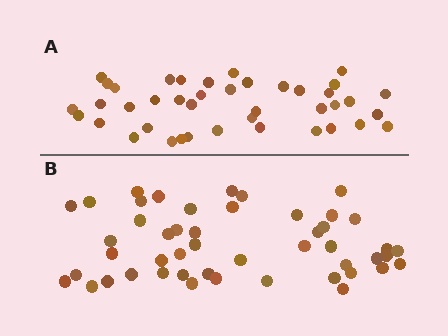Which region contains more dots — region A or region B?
Region B (the bottom region) has more dots.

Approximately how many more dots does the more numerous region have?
Region B has roughly 8 or so more dots than region A.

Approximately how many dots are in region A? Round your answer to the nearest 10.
About 40 dots. (The exact count is 41, which rounds to 40.)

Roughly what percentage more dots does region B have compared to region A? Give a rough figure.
About 15% more.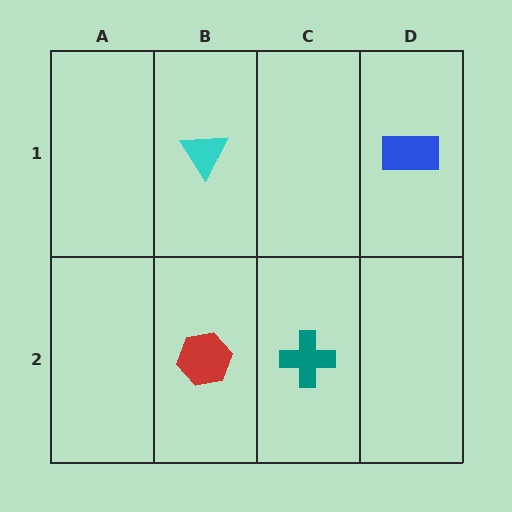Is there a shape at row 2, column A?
No, that cell is empty.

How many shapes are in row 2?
2 shapes.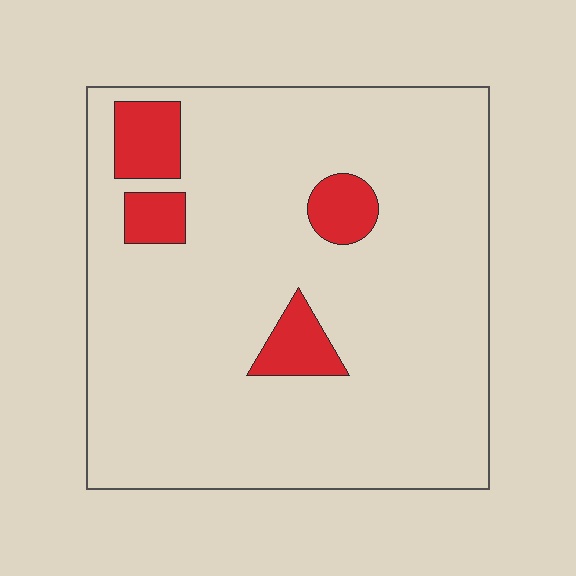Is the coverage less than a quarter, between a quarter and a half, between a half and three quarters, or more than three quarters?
Less than a quarter.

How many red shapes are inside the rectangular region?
4.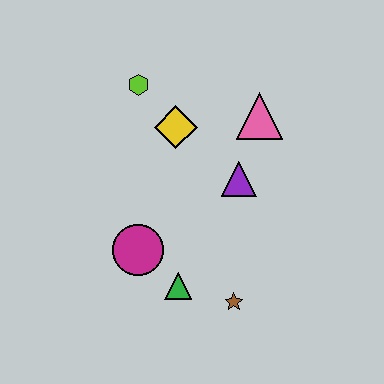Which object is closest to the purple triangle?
The pink triangle is closest to the purple triangle.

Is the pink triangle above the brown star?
Yes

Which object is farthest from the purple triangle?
The lime hexagon is farthest from the purple triangle.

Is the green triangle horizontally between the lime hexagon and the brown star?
Yes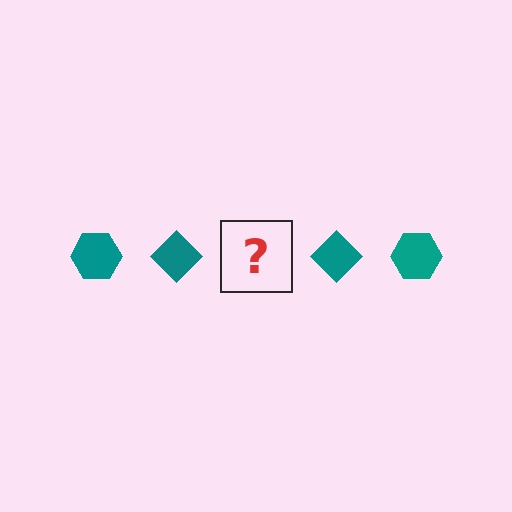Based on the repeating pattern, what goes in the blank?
The blank should be a teal hexagon.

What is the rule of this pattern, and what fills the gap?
The rule is that the pattern cycles through hexagon, diamond shapes in teal. The gap should be filled with a teal hexagon.